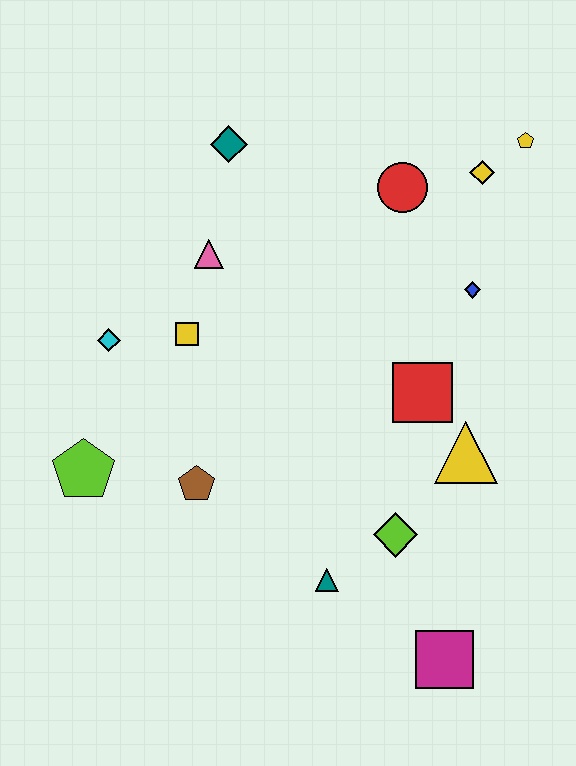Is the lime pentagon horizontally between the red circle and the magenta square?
No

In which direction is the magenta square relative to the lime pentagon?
The magenta square is to the right of the lime pentagon.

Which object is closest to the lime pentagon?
The brown pentagon is closest to the lime pentagon.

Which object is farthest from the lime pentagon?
The yellow pentagon is farthest from the lime pentagon.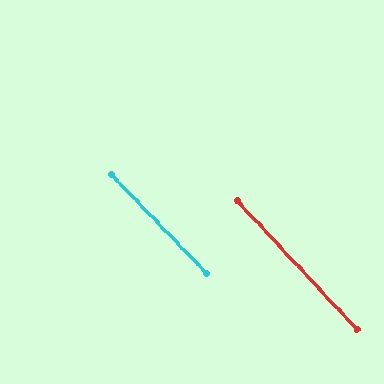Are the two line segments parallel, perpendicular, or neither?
Parallel — their directions differ by only 1.3°.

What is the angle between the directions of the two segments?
Approximately 1 degree.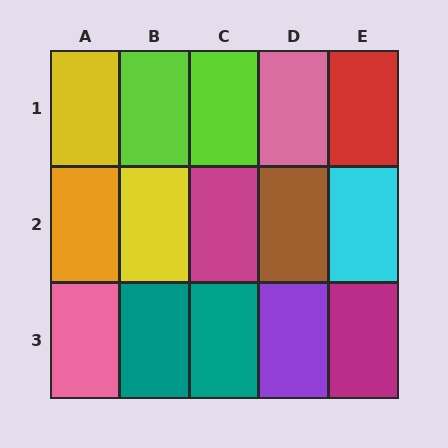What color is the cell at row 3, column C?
Teal.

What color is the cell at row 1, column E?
Red.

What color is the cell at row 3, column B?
Teal.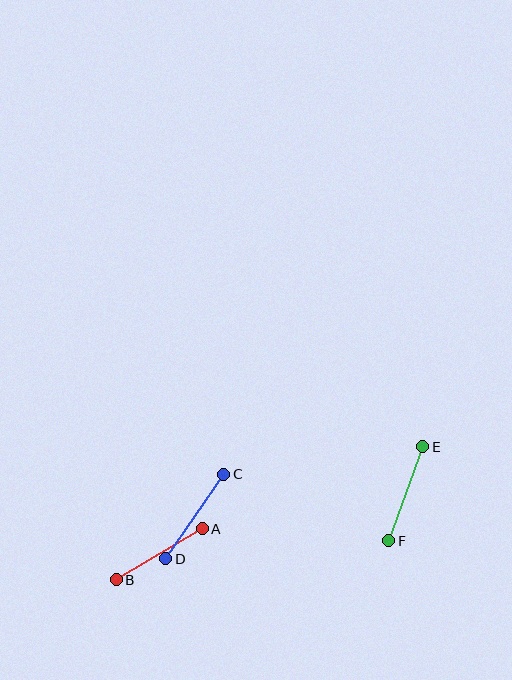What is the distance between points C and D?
The distance is approximately 102 pixels.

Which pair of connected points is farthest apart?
Points C and D are farthest apart.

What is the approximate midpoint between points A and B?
The midpoint is at approximately (159, 554) pixels.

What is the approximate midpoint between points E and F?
The midpoint is at approximately (406, 494) pixels.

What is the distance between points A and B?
The distance is approximately 100 pixels.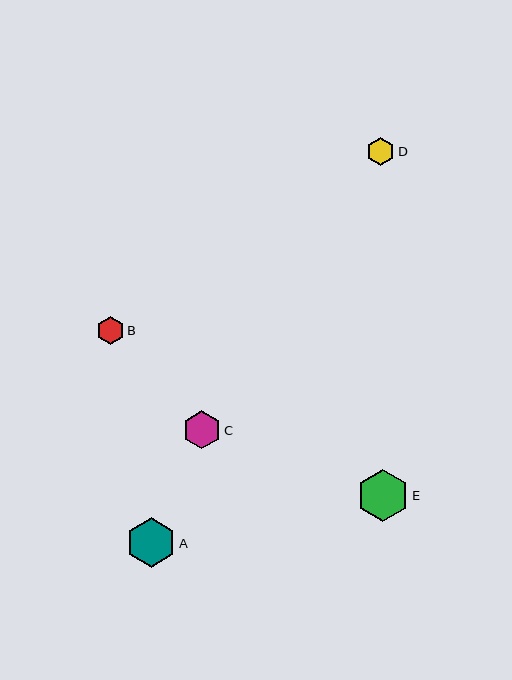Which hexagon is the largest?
Hexagon E is the largest with a size of approximately 52 pixels.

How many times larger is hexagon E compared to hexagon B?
Hexagon E is approximately 1.9 times the size of hexagon B.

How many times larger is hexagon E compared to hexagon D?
Hexagon E is approximately 1.8 times the size of hexagon D.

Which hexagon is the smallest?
Hexagon B is the smallest with a size of approximately 28 pixels.